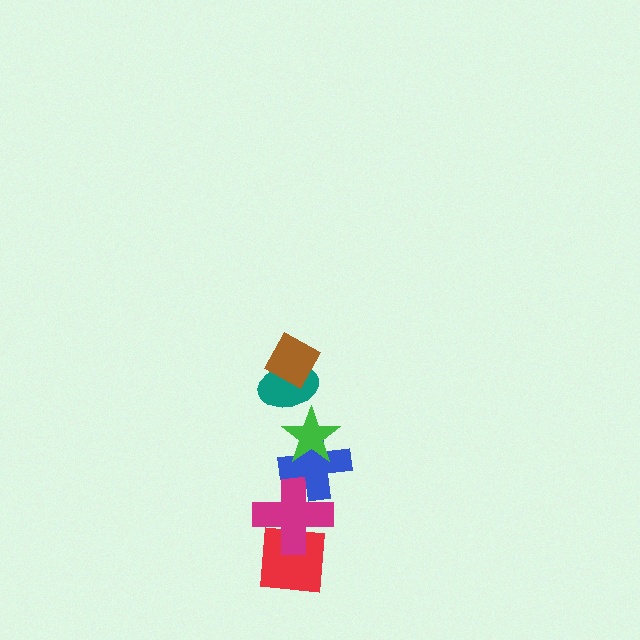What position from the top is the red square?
The red square is 6th from the top.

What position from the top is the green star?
The green star is 3rd from the top.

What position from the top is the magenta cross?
The magenta cross is 5th from the top.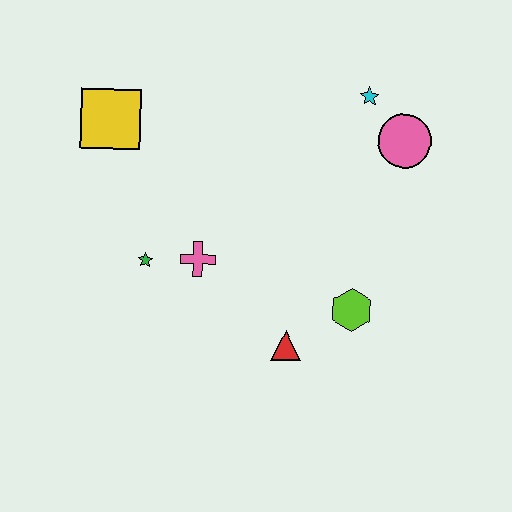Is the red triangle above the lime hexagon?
No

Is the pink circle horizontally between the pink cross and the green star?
No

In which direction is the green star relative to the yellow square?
The green star is below the yellow square.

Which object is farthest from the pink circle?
The yellow square is farthest from the pink circle.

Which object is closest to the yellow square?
The green star is closest to the yellow square.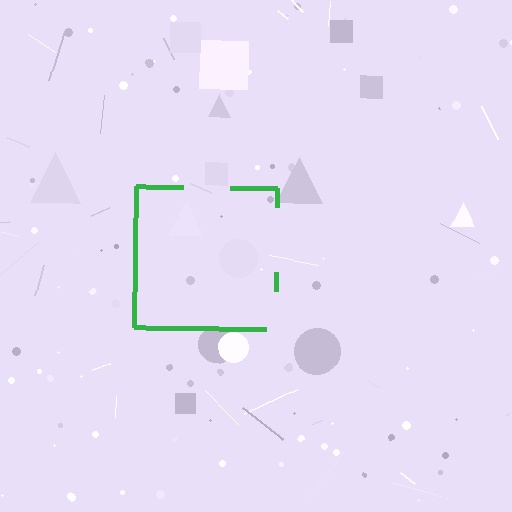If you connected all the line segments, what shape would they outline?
They would outline a square.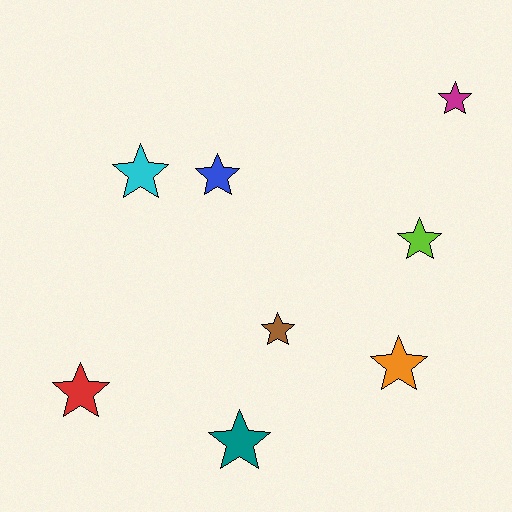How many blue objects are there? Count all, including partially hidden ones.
There is 1 blue object.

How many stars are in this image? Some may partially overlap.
There are 8 stars.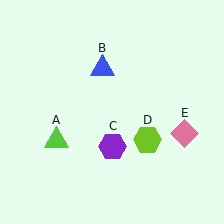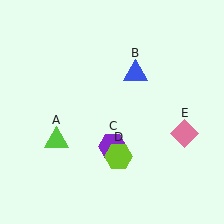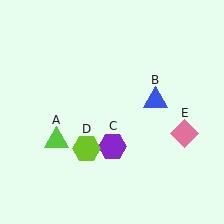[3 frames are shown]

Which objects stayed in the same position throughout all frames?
Lime triangle (object A) and purple hexagon (object C) and pink diamond (object E) remained stationary.